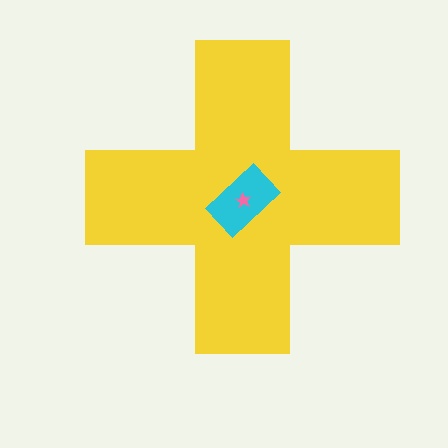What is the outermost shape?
The yellow cross.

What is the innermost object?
The pink star.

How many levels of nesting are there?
3.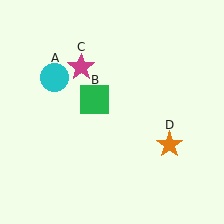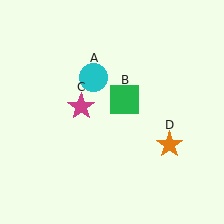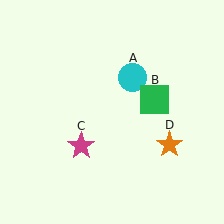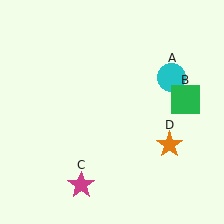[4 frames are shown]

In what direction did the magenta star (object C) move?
The magenta star (object C) moved down.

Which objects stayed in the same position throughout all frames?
Orange star (object D) remained stationary.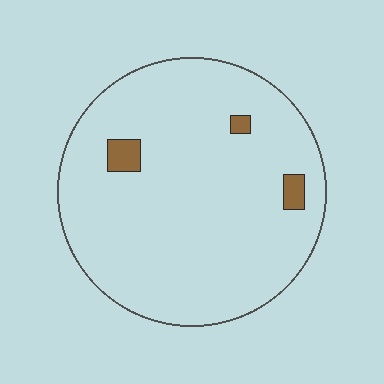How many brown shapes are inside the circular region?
3.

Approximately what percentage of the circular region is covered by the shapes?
Approximately 5%.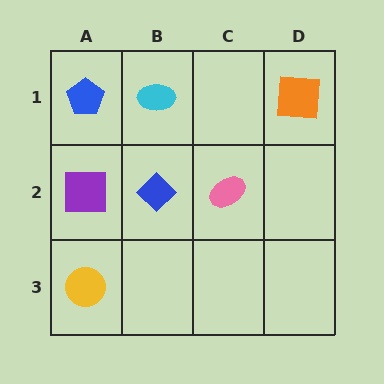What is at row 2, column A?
A purple square.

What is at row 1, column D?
An orange square.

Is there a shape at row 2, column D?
No, that cell is empty.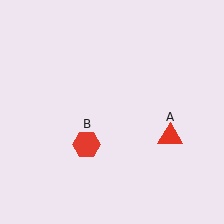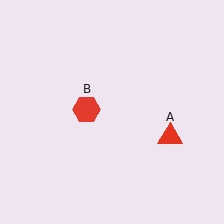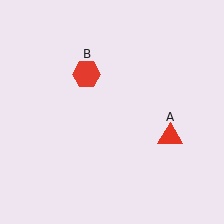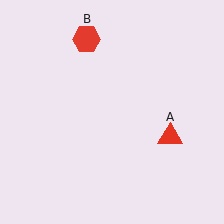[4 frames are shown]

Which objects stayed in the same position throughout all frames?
Red triangle (object A) remained stationary.